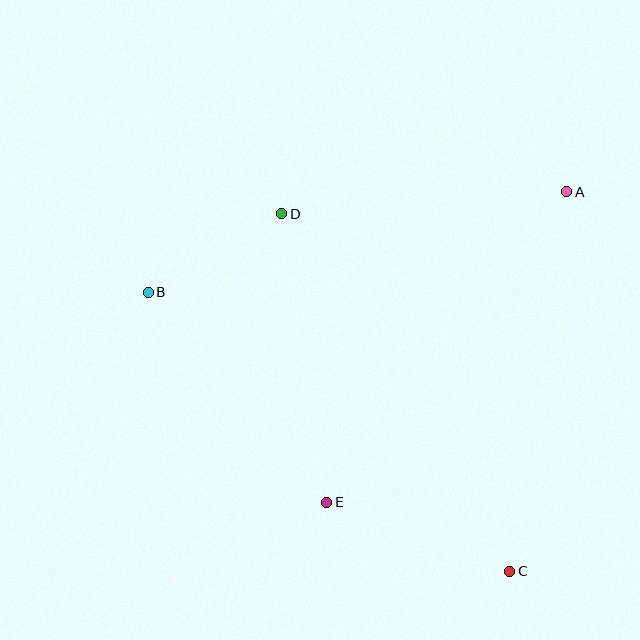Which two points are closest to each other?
Points B and D are closest to each other.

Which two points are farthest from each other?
Points B and C are farthest from each other.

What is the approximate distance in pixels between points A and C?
The distance between A and C is approximately 384 pixels.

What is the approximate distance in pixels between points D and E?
The distance between D and E is approximately 292 pixels.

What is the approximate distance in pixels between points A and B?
The distance between A and B is approximately 430 pixels.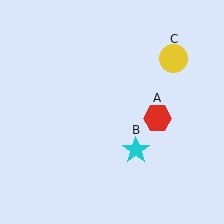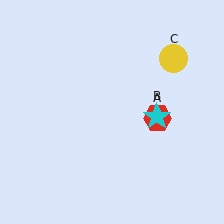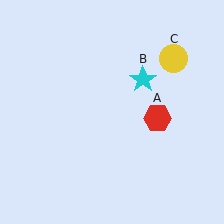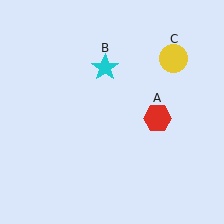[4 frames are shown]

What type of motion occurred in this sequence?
The cyan star (object B) rotated counterclockwise around the center of the scene.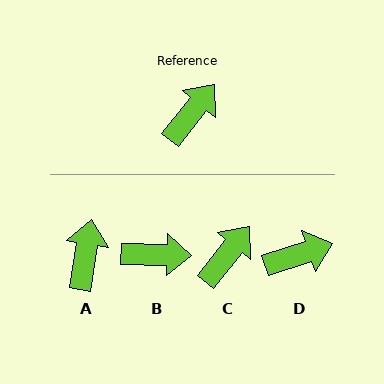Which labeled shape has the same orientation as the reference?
C.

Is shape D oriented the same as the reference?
No, it is off by about 32 degrees.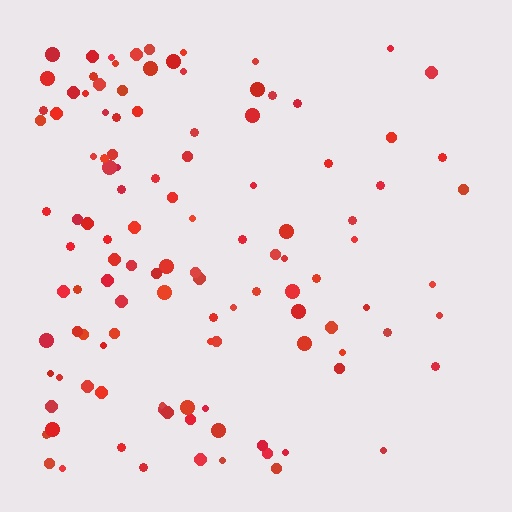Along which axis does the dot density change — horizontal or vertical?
Horizontal.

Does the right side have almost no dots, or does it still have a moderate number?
Still a moderate number, just noticeably fewer than the left.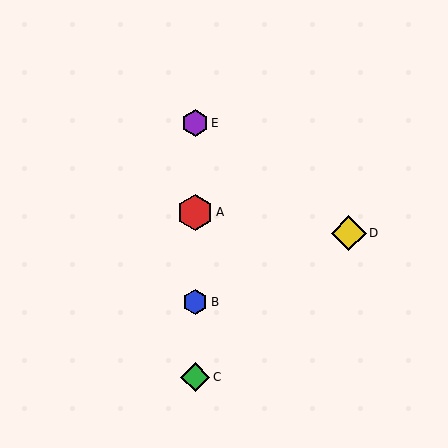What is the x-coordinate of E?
Object E is at x≈195.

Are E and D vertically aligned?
No, E is at x≈195 and D is at x≈349.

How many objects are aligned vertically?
4 objects (A, B, C, E) are aligned vertically.